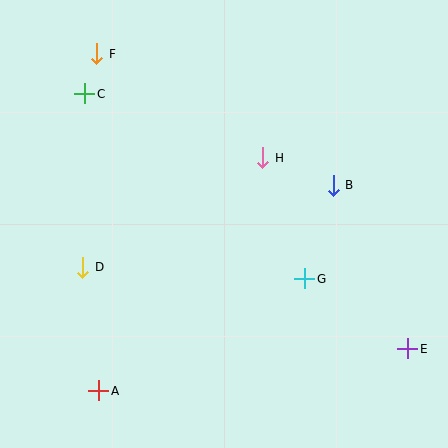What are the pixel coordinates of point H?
Point H is at (263, 158).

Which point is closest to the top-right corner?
Point B is closest to the top-right corner.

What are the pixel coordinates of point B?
Point B is at (333, 185).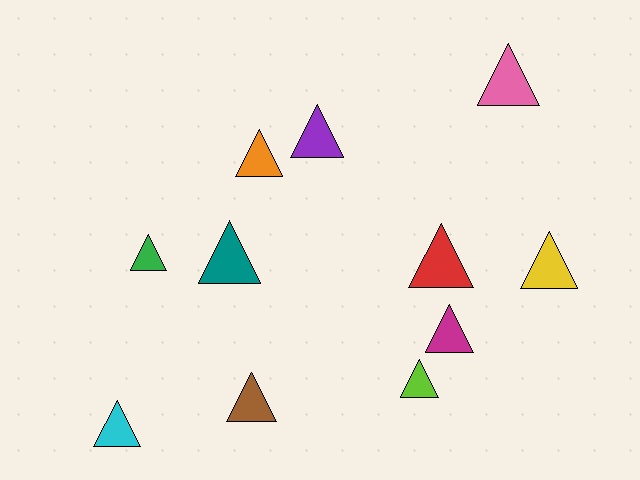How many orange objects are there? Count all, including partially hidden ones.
There is 1 orange object.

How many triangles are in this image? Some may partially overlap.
There are 11 triangles.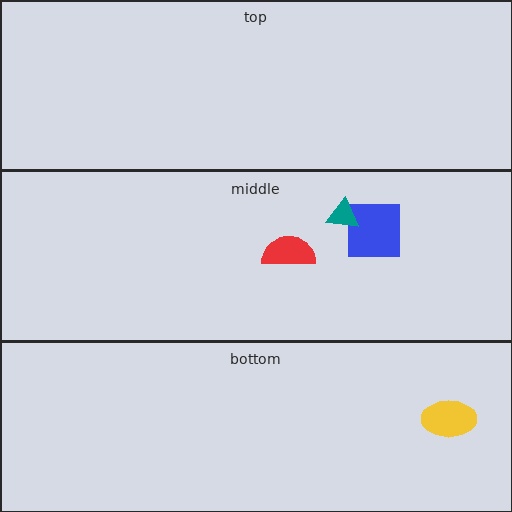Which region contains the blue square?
The middle region.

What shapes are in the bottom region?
The yellow ellipse.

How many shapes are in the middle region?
3.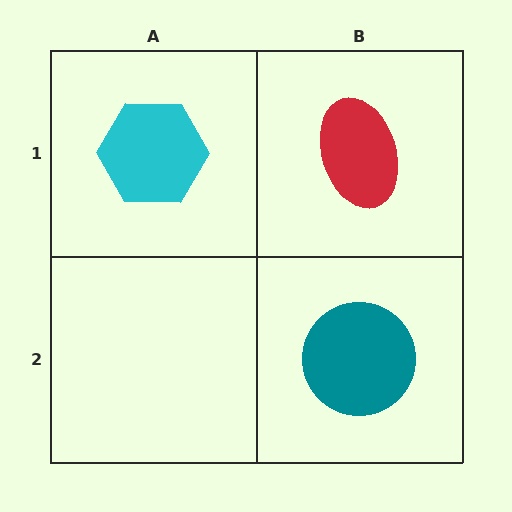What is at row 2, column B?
A teal circle.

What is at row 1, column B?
A red ellipse.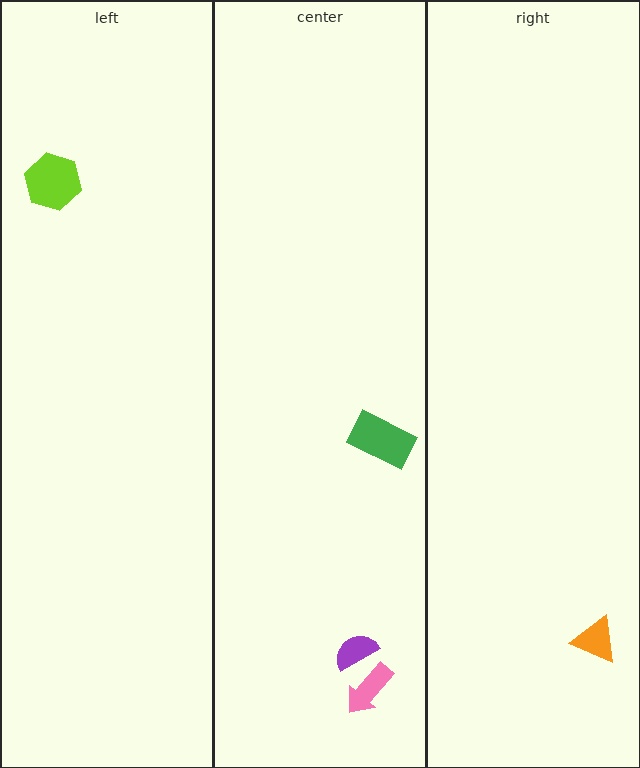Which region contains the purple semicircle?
The center region.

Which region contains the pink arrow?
The center region.